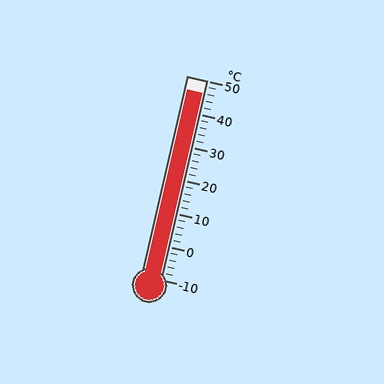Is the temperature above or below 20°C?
The temperature is above 20°C.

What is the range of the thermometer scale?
The thermometer scale ranges from -10°C to 50°C.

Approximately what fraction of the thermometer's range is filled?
The thermometer is filled to approximately 95% of its range.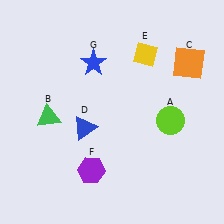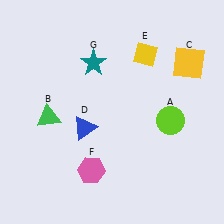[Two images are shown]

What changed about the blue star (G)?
In Image 1, G is blue. In Image 2, it changed to teal.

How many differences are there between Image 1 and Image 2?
There are 3 differences between the two images.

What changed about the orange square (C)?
In Image 1, C is orange. In Image 2, it changed to yellow.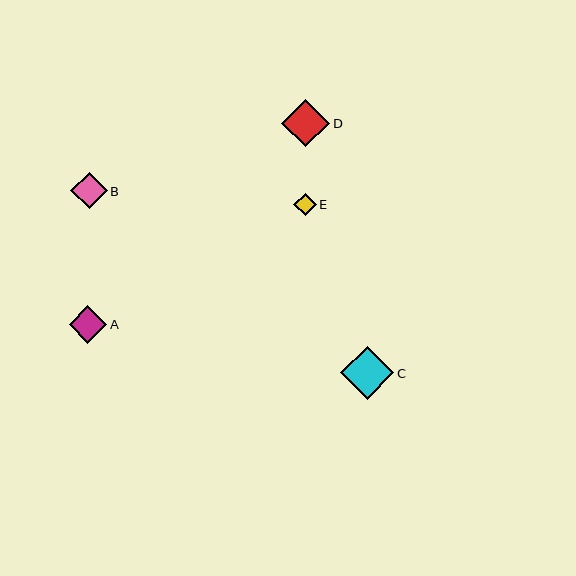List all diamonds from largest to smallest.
From largest to smallest: C, D, A, B, E.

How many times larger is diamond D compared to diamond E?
Diamond D is approximately 2.2 times the size of diamond E.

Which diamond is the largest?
Diamond C is the largest with a size of approximately 53 pixels.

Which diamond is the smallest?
Diamond E is the smallest with a size of approximately 22 pixels.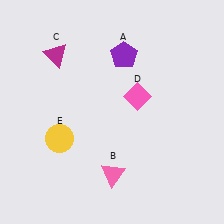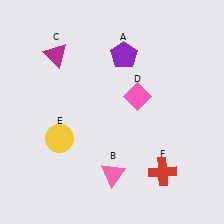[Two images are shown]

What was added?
A red cross (F) was added in Image 2.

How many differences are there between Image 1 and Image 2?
There is 1 difference between the two images.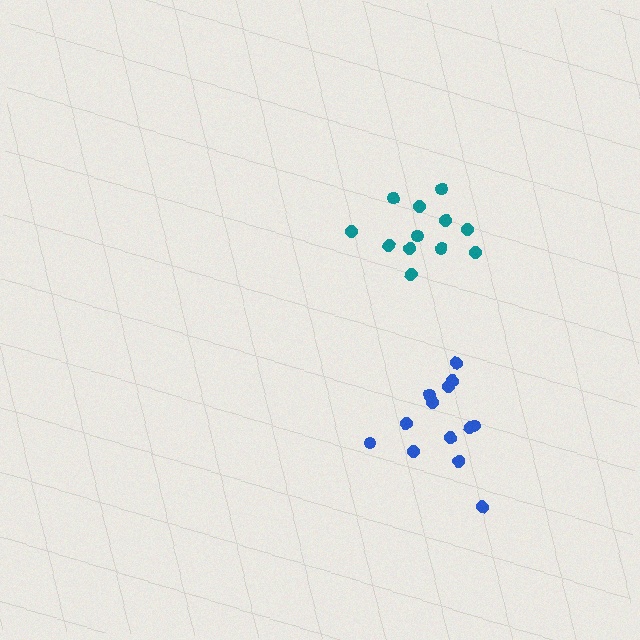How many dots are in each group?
Group 1: 13 dots, Group 2: 12 dots (25 total).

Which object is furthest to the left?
The teal cluster is leftmost.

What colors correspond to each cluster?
The clusters are colored: blue, teal.